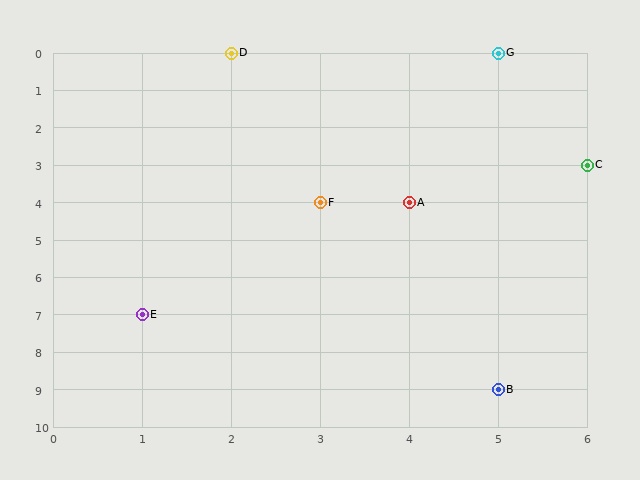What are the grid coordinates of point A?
Point A is at grid coordinates (4, 4).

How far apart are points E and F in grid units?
Points E and F are 2 columns and 3 rows apart (about 3.6 grid units diagonally).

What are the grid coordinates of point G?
Point G is at grid coordinates (5, 0).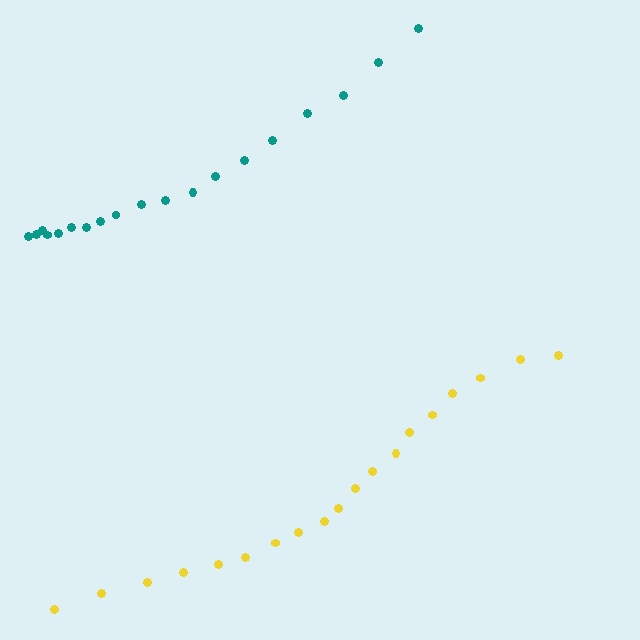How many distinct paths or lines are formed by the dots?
There are 2 distinct paths.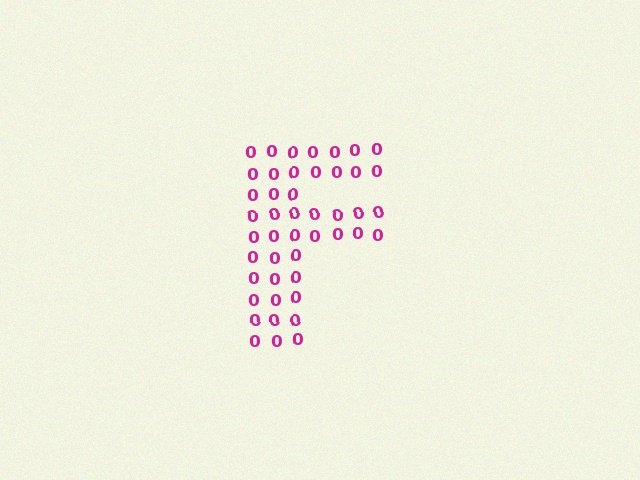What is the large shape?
The large shape is the letter F.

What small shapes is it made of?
It is made of small digit 0's.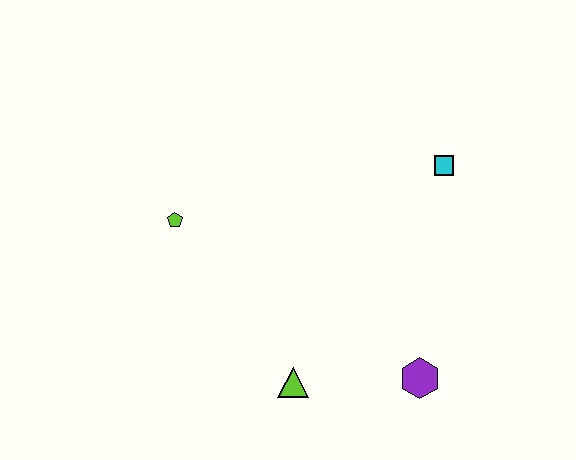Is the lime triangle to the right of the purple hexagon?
No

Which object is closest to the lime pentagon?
The lime triangle is closest to the lime pentagon.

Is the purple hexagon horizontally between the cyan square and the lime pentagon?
Yes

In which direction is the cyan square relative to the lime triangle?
The cyan square is above the lime triangle.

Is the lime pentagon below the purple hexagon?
No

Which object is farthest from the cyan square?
The lime pentagon is farthest from the cyan square.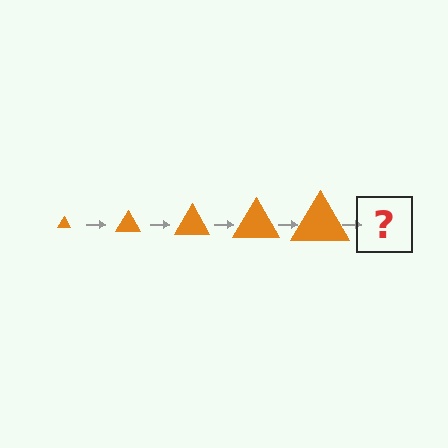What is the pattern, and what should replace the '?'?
The pattern is that the triangle gets progressively larger each step. The '?' should be an orange triangle, larger than the previous one.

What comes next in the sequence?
The next element should be an orange triangle, larger than the previous one.